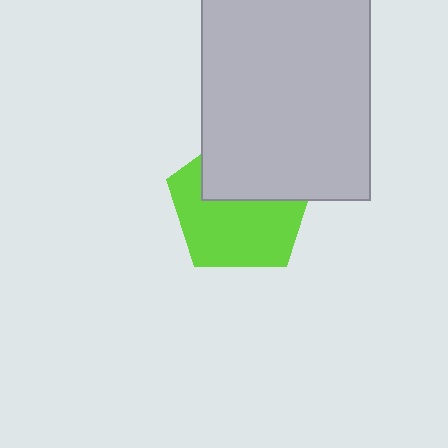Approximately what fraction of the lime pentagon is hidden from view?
Roughly 41% of the lime pentagon is hidden behind the light gray rectangle.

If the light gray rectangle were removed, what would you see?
You would see the complete lime pentagon.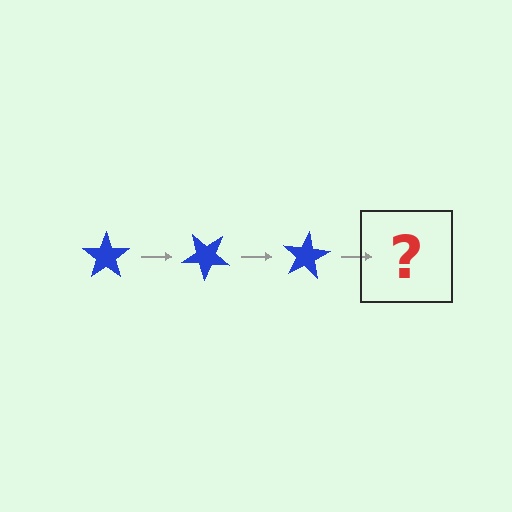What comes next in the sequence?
The next element should be a blue star rotated 120 degrees.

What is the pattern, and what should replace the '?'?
The pattern is that the star rotates 40 degrees each step. The '?' should be a blue star rotated 120 degrees.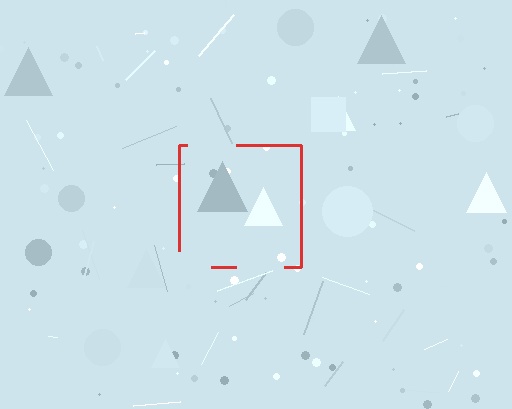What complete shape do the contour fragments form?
The contour fragments form a square.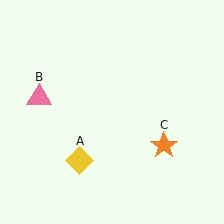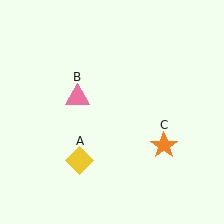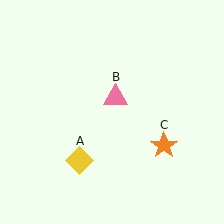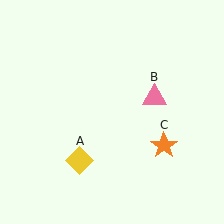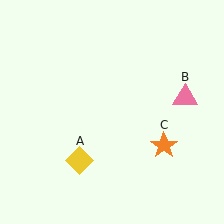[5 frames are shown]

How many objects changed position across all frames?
1 object changed position: pink triangle (object B).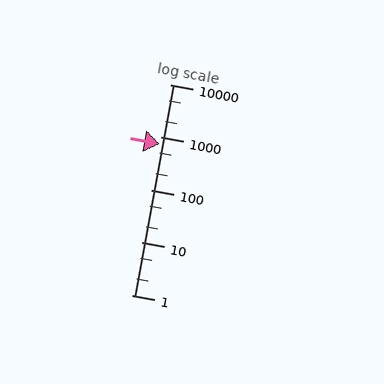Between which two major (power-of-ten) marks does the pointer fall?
The pointer is between 100 and 1000.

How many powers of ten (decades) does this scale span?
The scale spans 4 decades, from 1 to 10000.